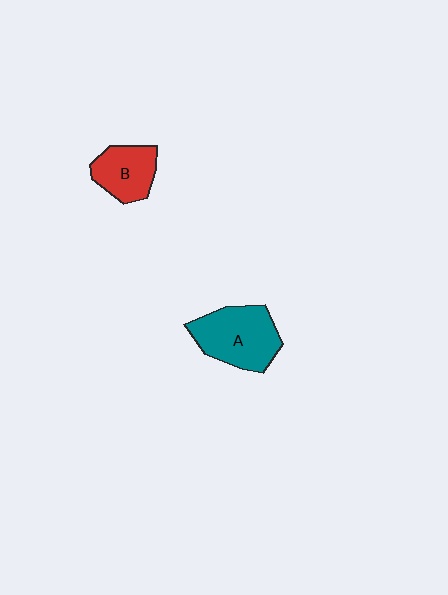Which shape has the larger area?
Shape A (teal).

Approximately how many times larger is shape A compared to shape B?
Approximately 1.5 times.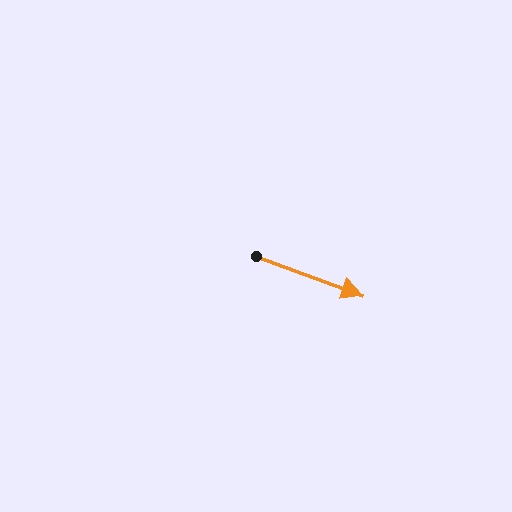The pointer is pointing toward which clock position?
Roughly 4 o'clock.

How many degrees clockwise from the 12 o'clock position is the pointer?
Approximately 110 degrees.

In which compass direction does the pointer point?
East.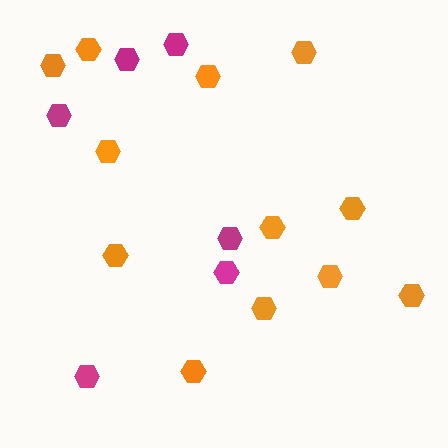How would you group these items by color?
There are 2 groups: one group of magenta hexagons (6) and one group of orange hexagons (12).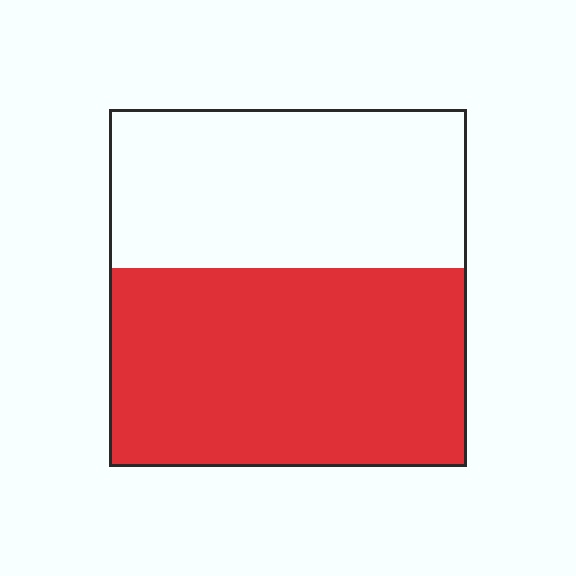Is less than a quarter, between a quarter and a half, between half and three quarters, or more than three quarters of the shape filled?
Between half and three quarters.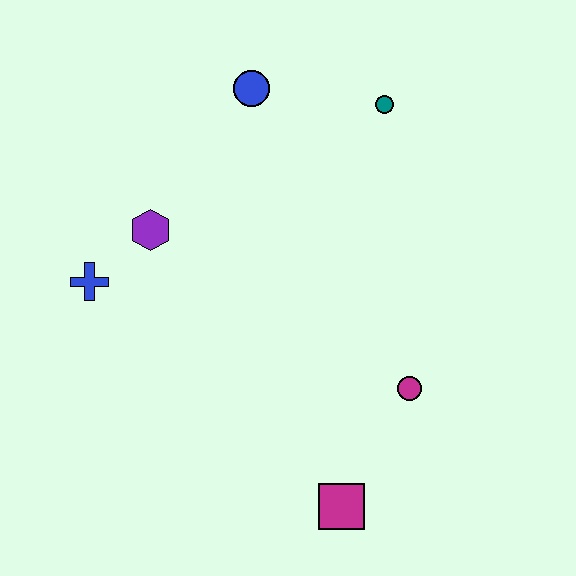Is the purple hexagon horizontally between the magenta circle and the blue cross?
Yes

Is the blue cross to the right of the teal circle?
No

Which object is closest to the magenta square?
The magenta circle is closest to the magenta square.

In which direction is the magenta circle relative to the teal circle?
The magenta circle is below the teal circle.